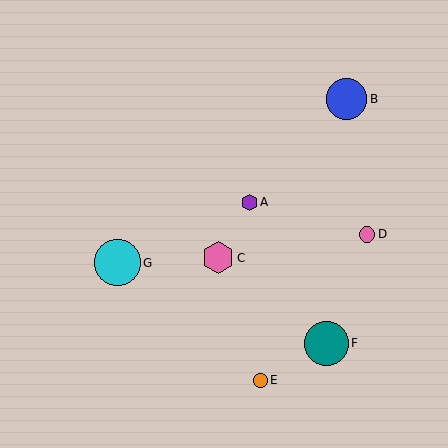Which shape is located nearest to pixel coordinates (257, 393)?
The orange circle (labeled E) at (260, 380) is nearest to that location.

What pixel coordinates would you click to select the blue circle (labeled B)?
Click at (347, 99) to select the blue circle B.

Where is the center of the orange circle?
The center of the orange circle is at (260, 380).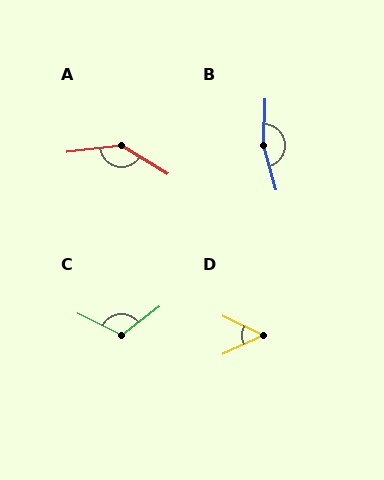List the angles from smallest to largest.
D (51°), C (117°), A (143°), B (163°).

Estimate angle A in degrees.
Approximately 143 degrees.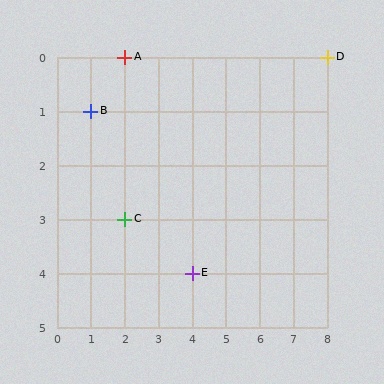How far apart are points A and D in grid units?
Points A and D are 6 columns apart.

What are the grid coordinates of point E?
Point E is at grid coordinates (4, 4).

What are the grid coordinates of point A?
Point A is at grid coordinates (2, 0).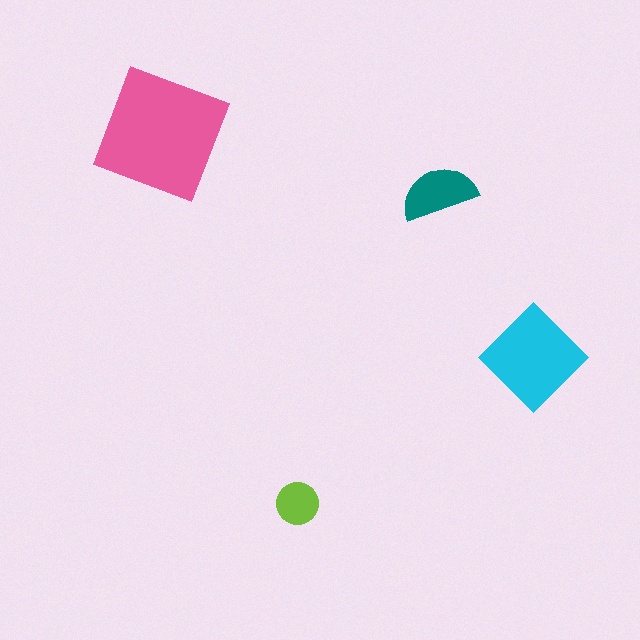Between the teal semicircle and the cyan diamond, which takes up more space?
The cyan diamond.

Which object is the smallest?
The lime circle.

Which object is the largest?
The pink square.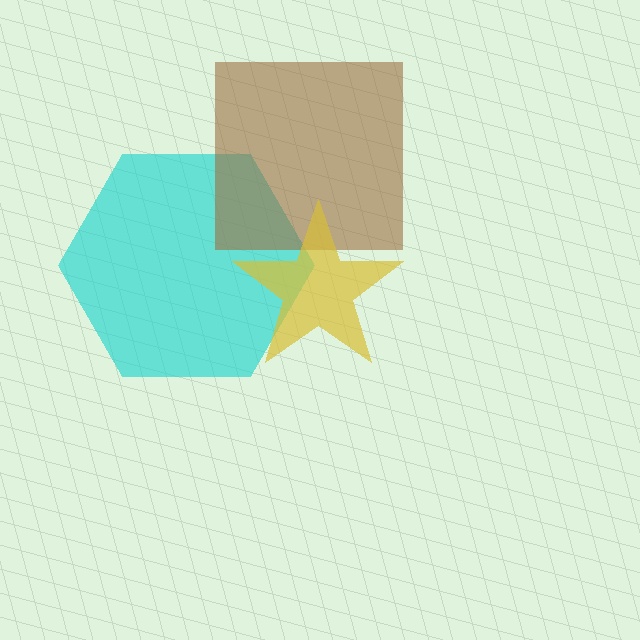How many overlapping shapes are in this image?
There are 3 overlapping shapes in the image.